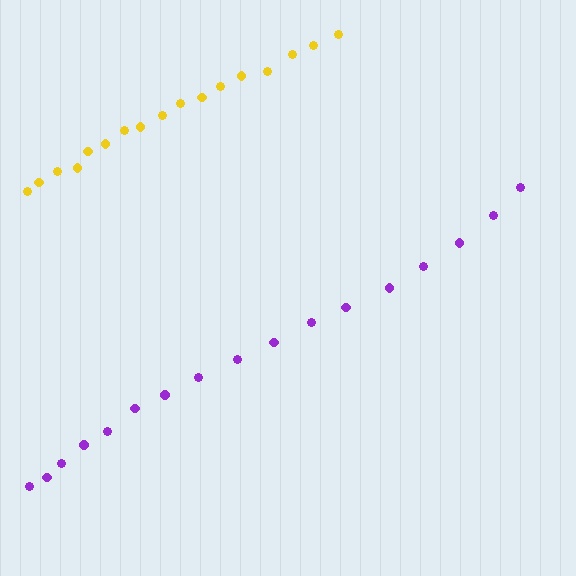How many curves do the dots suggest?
There are 2 distinct paths.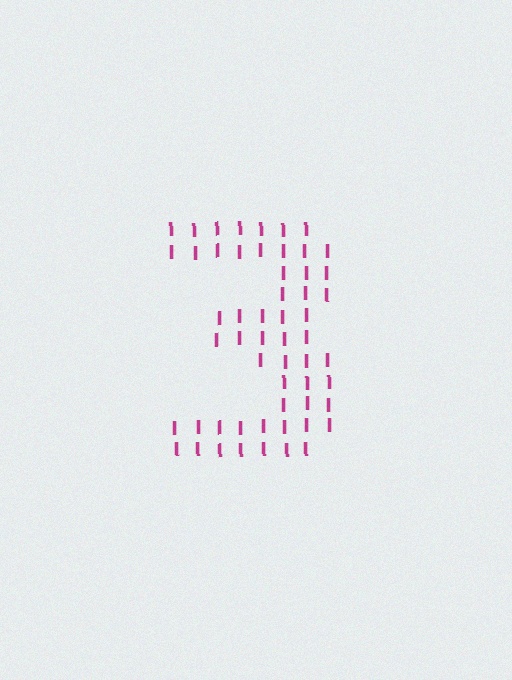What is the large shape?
The large shape is the digit 3.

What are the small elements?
The small elements are letter I's.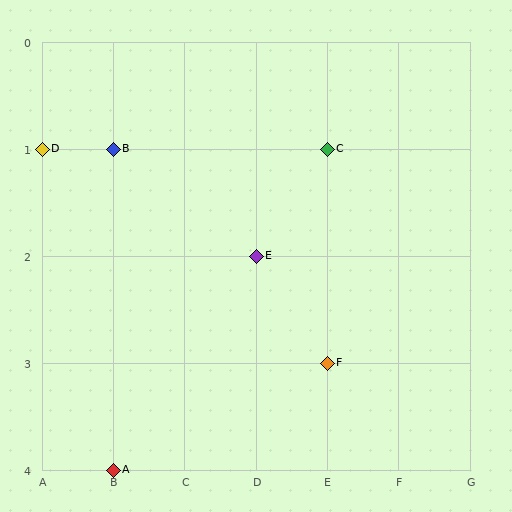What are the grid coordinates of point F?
Point F is at grid coordinates (E, 3).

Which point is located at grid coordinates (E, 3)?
Point F is at (E, 3).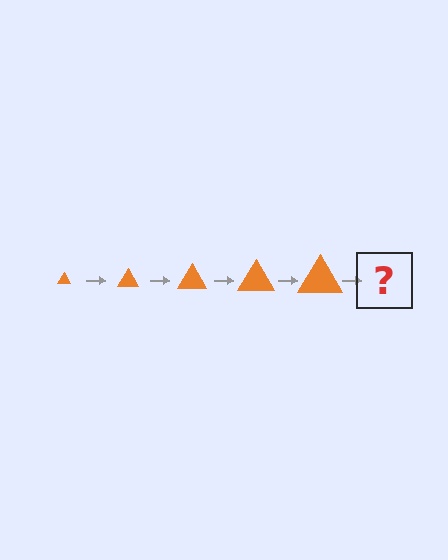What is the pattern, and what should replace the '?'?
The pattern is that the triangle gets progressively larger each step. The '?' should be an orange triangle, larger than the previous one.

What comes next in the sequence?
The next element should be an orange triangle, larger than the previous one.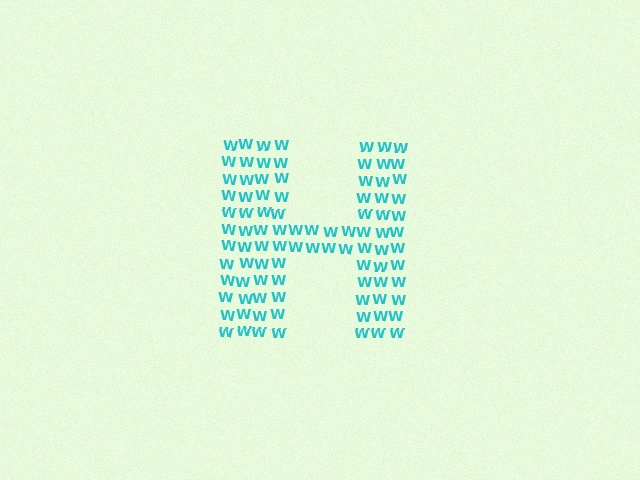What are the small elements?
The small elements are letter W's.